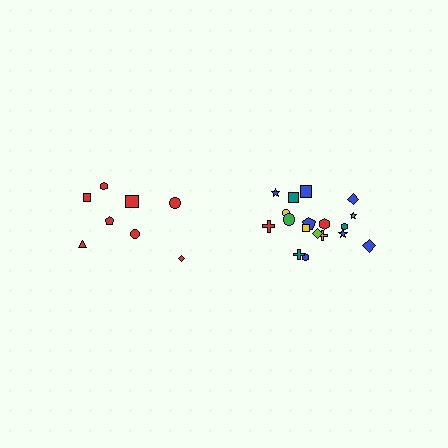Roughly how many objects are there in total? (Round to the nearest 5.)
Roughly 25 objects in total.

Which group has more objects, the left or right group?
The right group.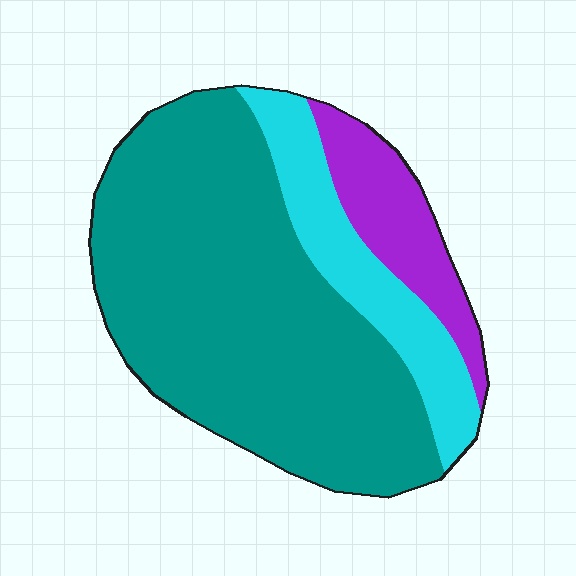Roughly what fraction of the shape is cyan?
Cyan takes up between a sixth and a third of the shape.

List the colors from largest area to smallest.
From largest to smallest: teal, cyan, purple.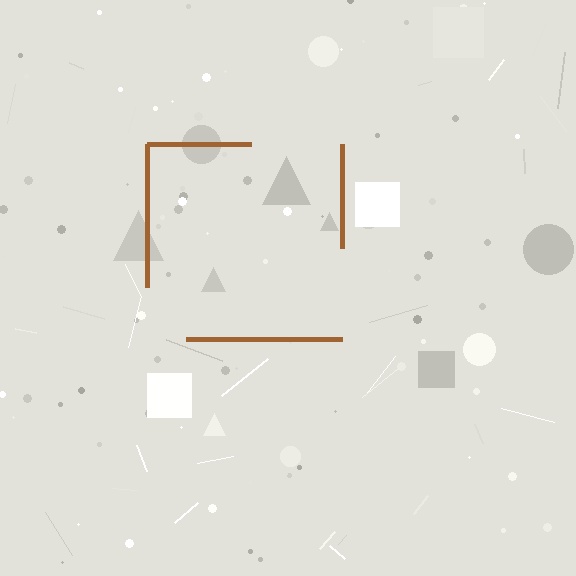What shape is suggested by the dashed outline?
The dashed outline suggests a square.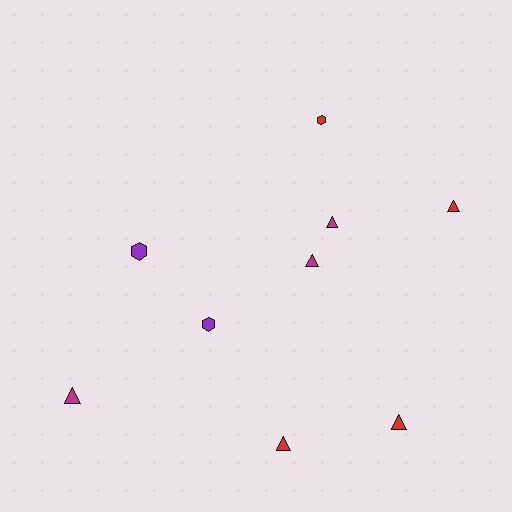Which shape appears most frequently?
Triangle, with 6 objects.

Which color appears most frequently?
Red, with 4 objects.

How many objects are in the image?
There are 9 objects.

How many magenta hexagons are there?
There are no magenta hexagons.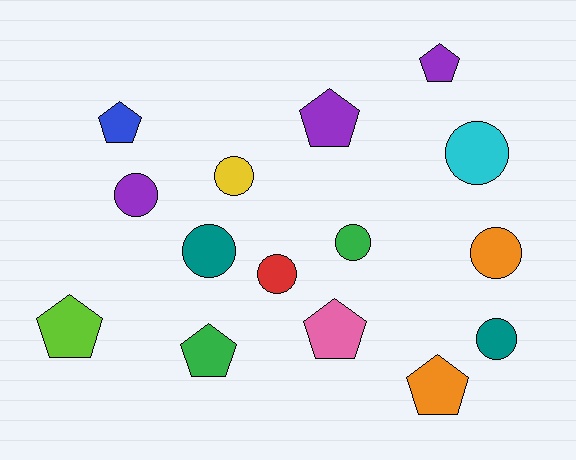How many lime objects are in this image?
There is 1 lime object.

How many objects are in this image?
There are 15 objects.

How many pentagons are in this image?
There are 7 pentagons.